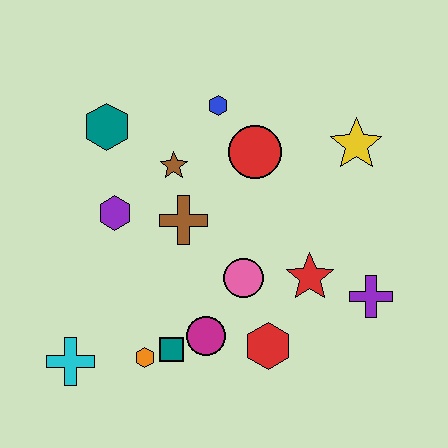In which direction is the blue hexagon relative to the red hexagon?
The blue hexagon is above the red hexagon.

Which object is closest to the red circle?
The blue hexagon is closest to the red circle.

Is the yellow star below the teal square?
No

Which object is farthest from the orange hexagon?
The yellow star is farthest from the orange hexagon.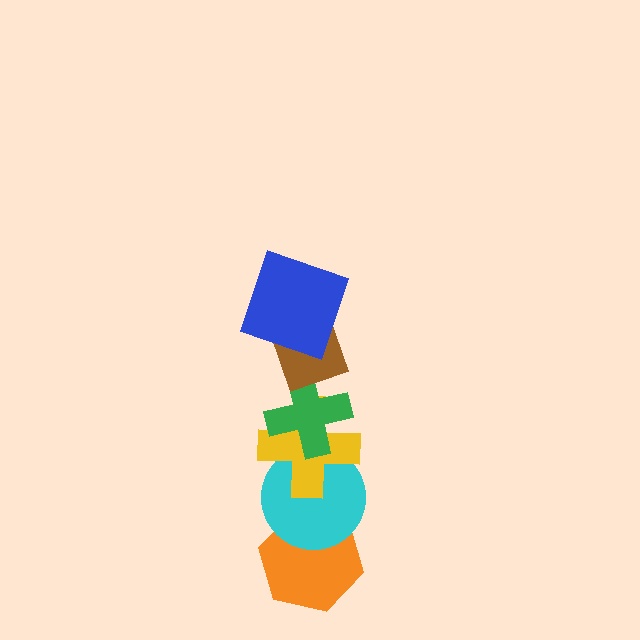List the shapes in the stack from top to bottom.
From top to bottom: the blue square, the brown diamond, the green cross, the yellow cross, the cyan circle, the orange hexagon.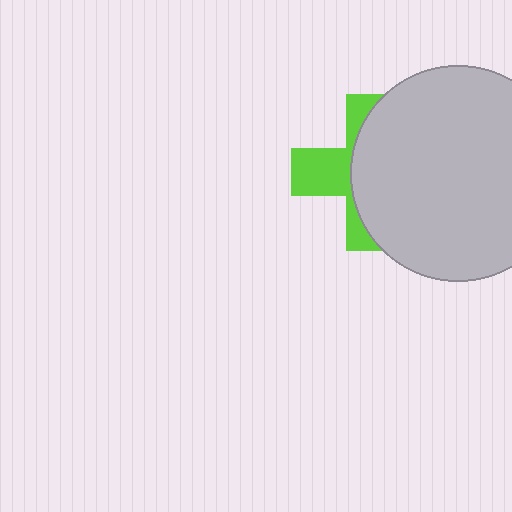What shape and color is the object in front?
The object in front is a light gray circle.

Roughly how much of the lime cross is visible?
A small part of it is visible (roughly 39%).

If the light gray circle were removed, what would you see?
You would see the complete lime cross.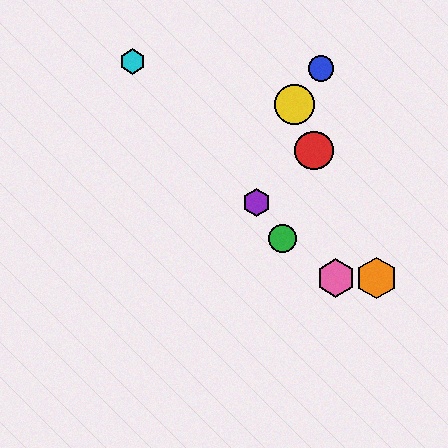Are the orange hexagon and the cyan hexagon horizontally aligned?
No, the orange hexagon is at y≈278 and the cyan hexagon is at y≈62.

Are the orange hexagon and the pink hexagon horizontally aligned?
Yes, both are at y≈278.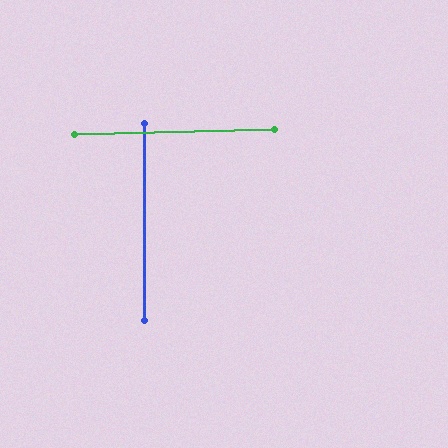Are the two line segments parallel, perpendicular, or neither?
Perpendicular — they meet at approximately 89°.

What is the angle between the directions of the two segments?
Approximately 89 degrees.